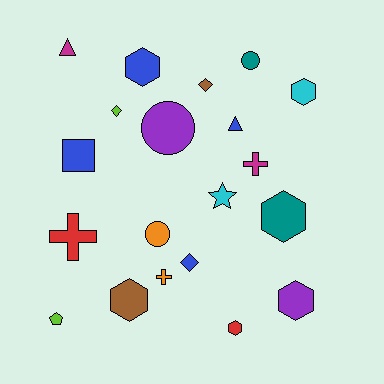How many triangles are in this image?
There are 2 triangles.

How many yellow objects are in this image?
There are no yellow objects.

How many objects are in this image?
There are 20 objects.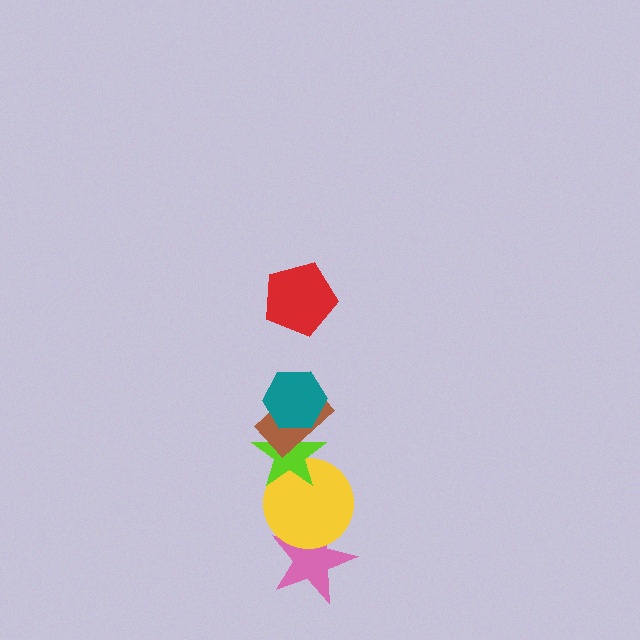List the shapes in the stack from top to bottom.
From top to bottom: the red pentagon, the teal hexagon, the brown rectangle, the lime star, the yellow circle, the pink star.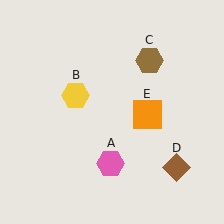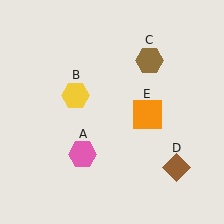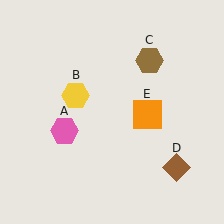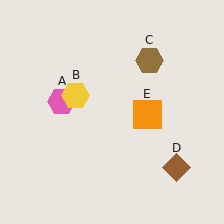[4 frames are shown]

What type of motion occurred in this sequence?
The pink hexagon (object A) rotated clockwise around the center of the scene.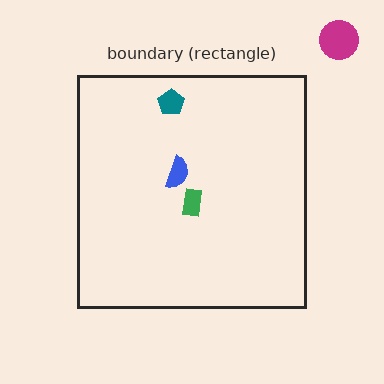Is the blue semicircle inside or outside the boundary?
Inside.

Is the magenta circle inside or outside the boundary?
Outside.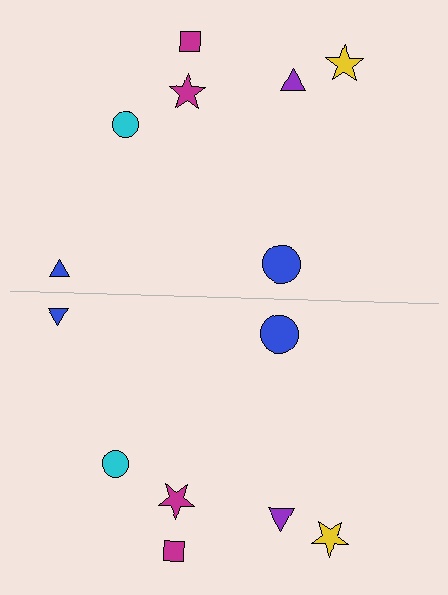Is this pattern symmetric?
Yes, this pattern has bilateral (reflection) symmetry.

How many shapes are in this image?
There are 14 shapes in this image.